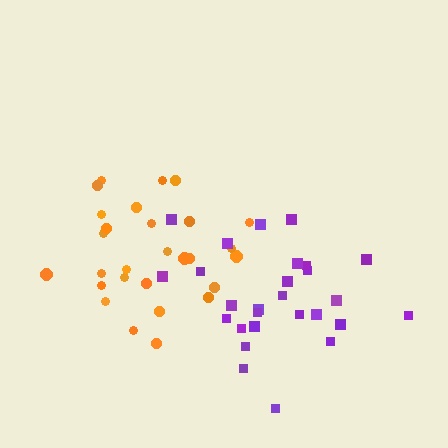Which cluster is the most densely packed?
Orange.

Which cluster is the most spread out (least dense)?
Purple.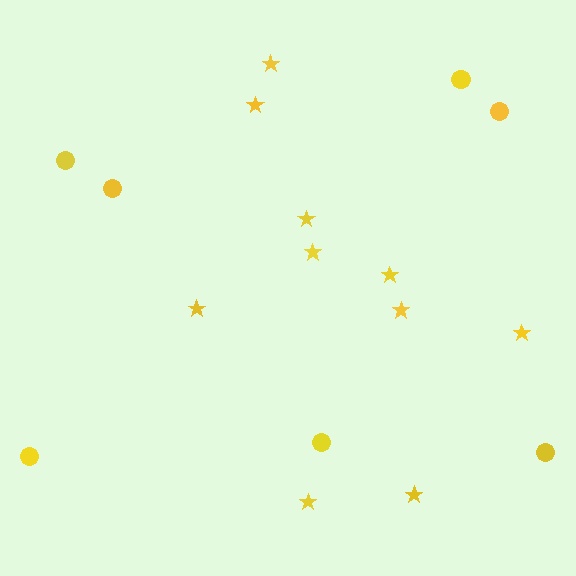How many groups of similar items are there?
There are 2 groups: one group of stars (10) and one group of circles (7).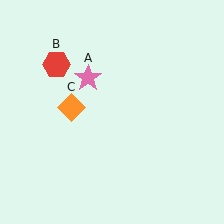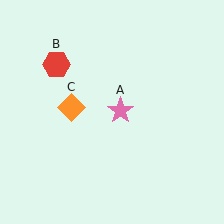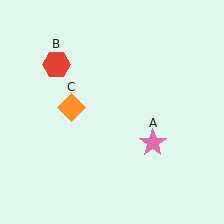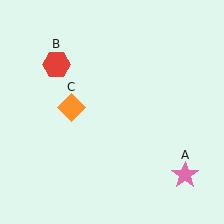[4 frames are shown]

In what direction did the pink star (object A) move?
The pink star (object A) moved down and to the right.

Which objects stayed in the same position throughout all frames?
Red hexagon (object B) and orange diamond (object C) remained stationary.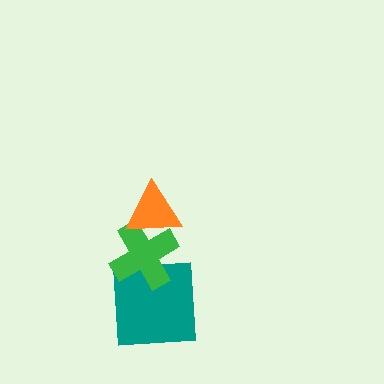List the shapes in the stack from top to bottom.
From top to bottom: the orange triangle, the green cross, the teal square.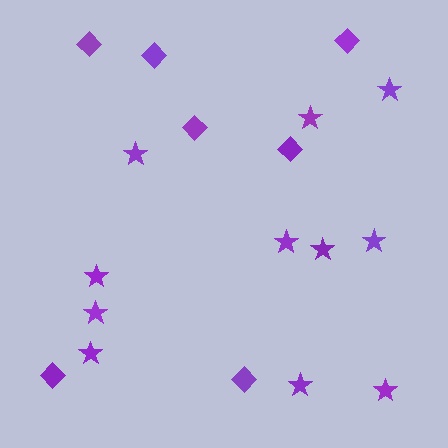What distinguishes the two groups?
There are 2 groups: one group of diamonds (7) and one group of stars (11).